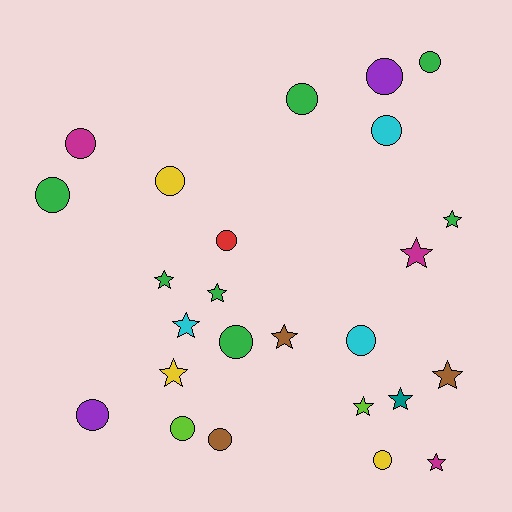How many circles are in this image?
There are 14 circles.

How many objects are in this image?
There are 25 objects.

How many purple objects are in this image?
There are 2 purple objects.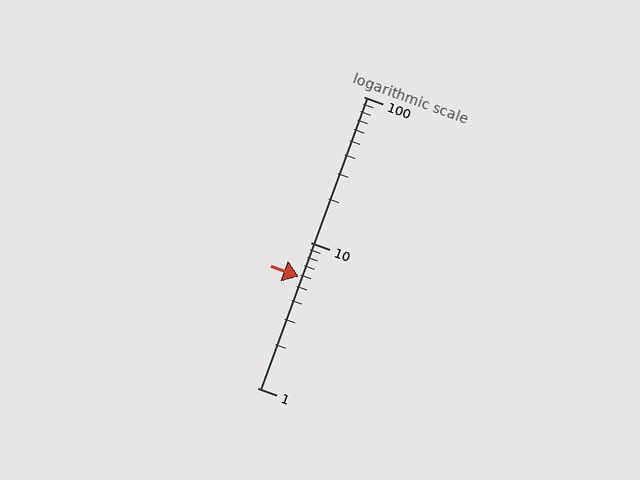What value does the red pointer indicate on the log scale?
The pointer indicates approximately 5.8.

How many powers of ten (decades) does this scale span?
The scale spans 2 decades, from 1 to 100.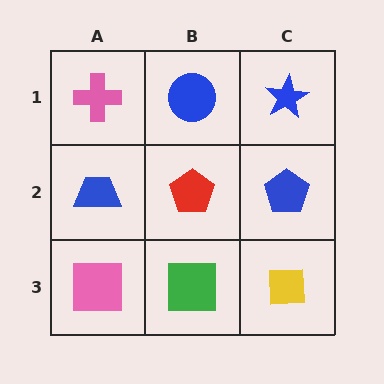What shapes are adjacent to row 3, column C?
A blue pentagon (row 2, column C), a green square (row 3, column B).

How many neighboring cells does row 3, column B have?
3.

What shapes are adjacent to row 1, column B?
A red pentagon (row 2, column B), a pink cross (row 1, column A), a blue star (row 1, column C).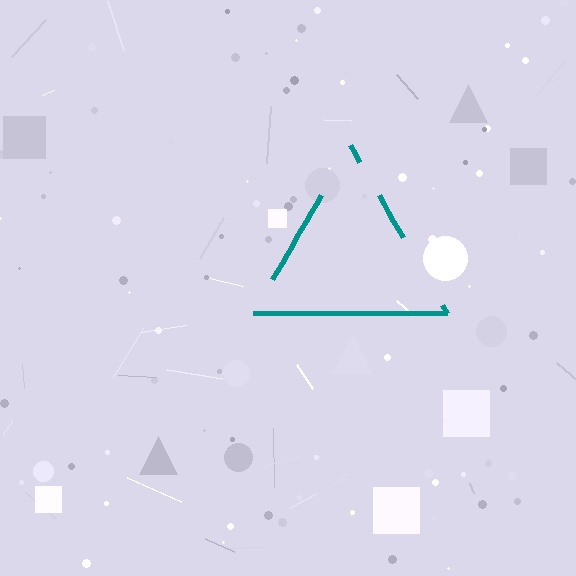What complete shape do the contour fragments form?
The contour fragments form a triangle.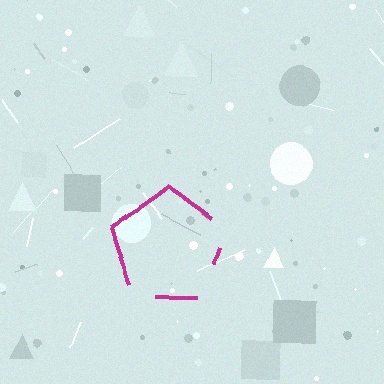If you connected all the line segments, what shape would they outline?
They would outline a pentagon.